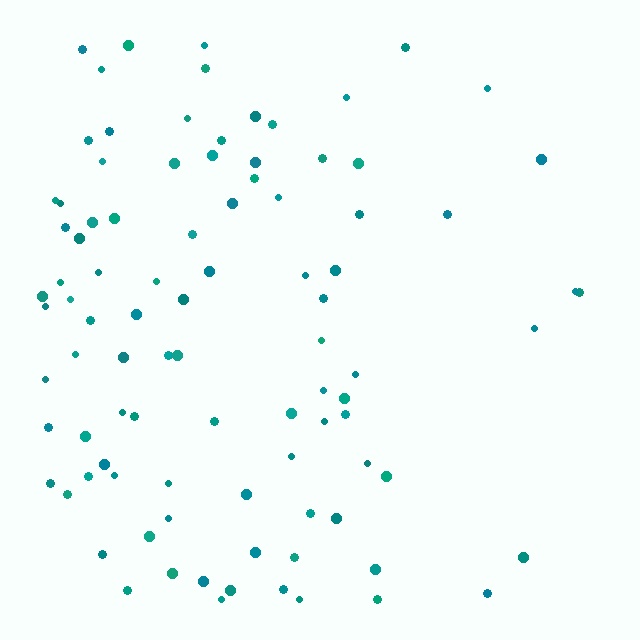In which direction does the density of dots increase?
From right to left, with the left side densest.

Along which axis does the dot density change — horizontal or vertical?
Horizontal.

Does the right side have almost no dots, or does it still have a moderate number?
Still a moderate number, just noticeably fewer than the left.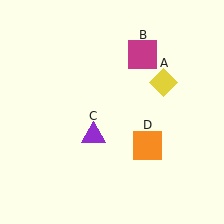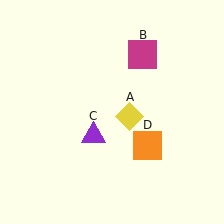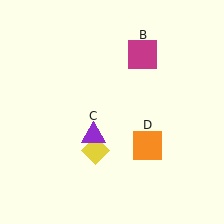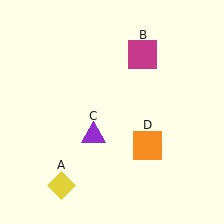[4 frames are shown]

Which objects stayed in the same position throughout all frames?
Magenta square (object B) and purple triangle (object C) and orange square (object D) remained stationary.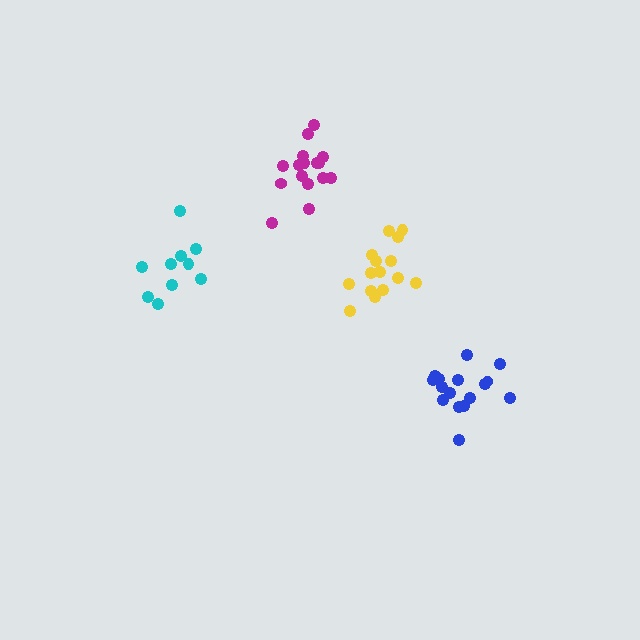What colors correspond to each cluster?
The clusters are colored: cyan, yellow, blue, magenta.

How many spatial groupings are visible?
There are 4 spatial groupings.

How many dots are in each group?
Group 1: 10 dots, Group 2: 15 dots, Group 3: 16 dots, Group 4: 16 dots (57 total).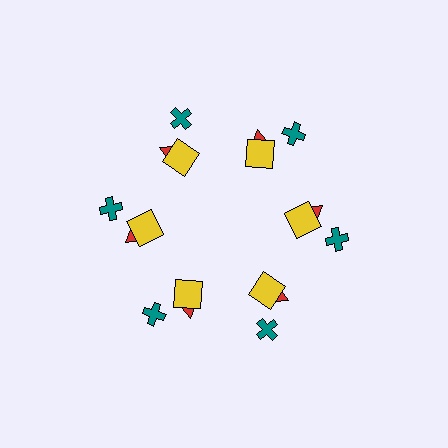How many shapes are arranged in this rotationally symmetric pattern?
There are 18 shapes, arranged in 6 groups of 3.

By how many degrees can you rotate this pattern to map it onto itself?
The pattern maps onto itself every 60 degrees of rotation.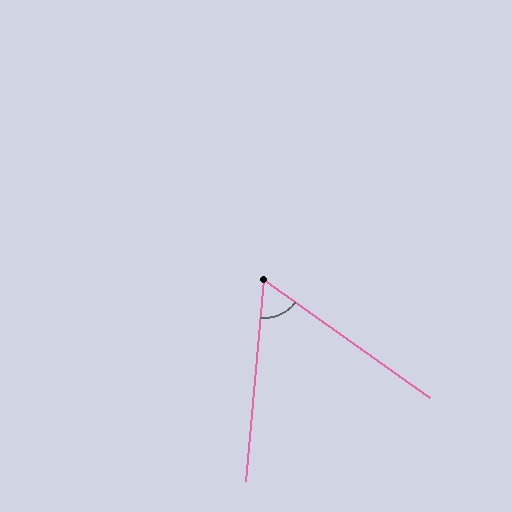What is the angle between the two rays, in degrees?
Approximately 60 degrees.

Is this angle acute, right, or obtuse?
It is acute.